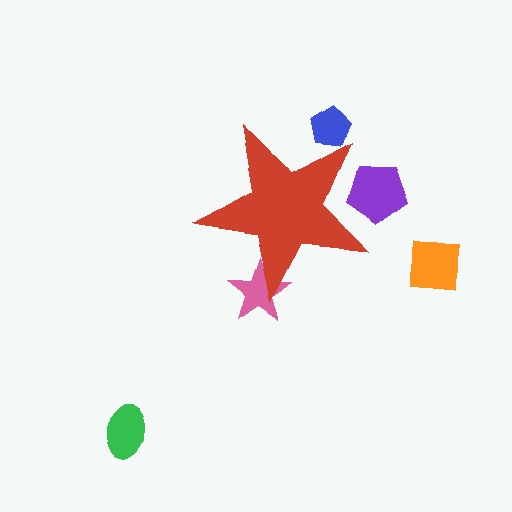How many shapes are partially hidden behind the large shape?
3 shapes are partially hidden.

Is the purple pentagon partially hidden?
Yes, the purple pentagon is partially hidden behind the red star.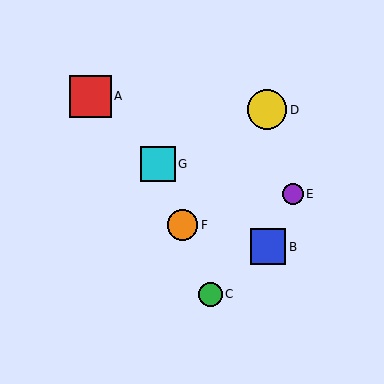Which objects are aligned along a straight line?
Objects C, F, G are aligned along a straight line.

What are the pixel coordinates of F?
Object F is at (183, 225).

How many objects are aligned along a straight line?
3 objects (C, F, G) are aligned along a straight line.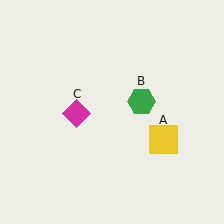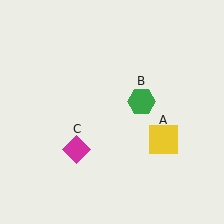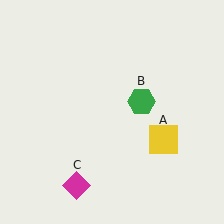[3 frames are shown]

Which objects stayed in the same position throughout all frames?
Yellow square (object A) and green hexagon (object B) remained stationary.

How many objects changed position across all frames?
1 object changed position: magenta diamond (object C).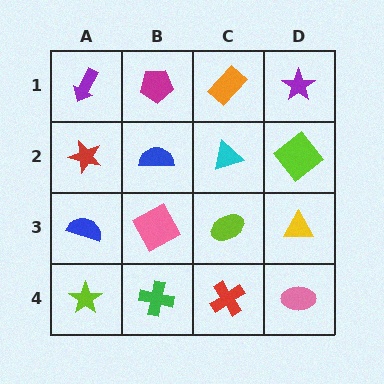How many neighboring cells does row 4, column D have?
2.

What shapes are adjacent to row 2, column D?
A purple star (row 1, column D), a yellow triangle (row 3, column D), a cyan triangle (row 2, column C).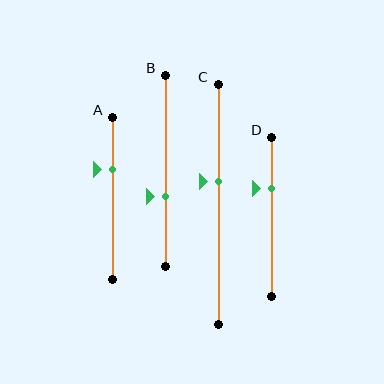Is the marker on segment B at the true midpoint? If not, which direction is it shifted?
No, the marker on segment B is shifted downward by about 13% of the segment length.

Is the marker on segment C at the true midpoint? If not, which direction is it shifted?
No, the marker on segment C is shifted upward by about 9% of the segment length.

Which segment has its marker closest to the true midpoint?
Segment C has its marker closest to the true midpoint.